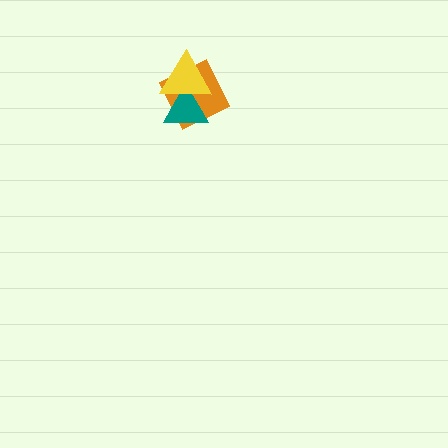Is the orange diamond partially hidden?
Yes, it is partially covered by another shape.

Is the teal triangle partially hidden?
Yes, it is partially covered by another shape.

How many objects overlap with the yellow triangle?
2 objects overlap with the yellow triangle.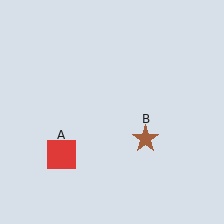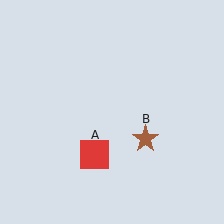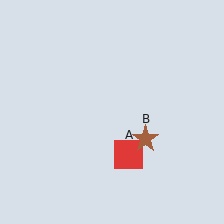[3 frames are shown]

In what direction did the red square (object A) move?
The red square (object A) moved right.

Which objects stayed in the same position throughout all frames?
Brown star (object B) remained stationary.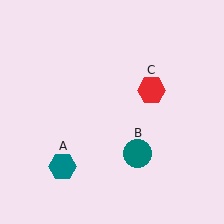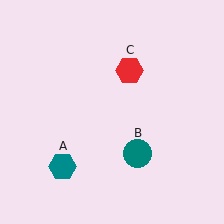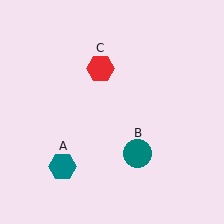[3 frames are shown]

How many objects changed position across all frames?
1 object changed position: red hexagon (object C).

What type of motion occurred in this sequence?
The red hexagon (object C) rotated counterclockwise around the center of the scene.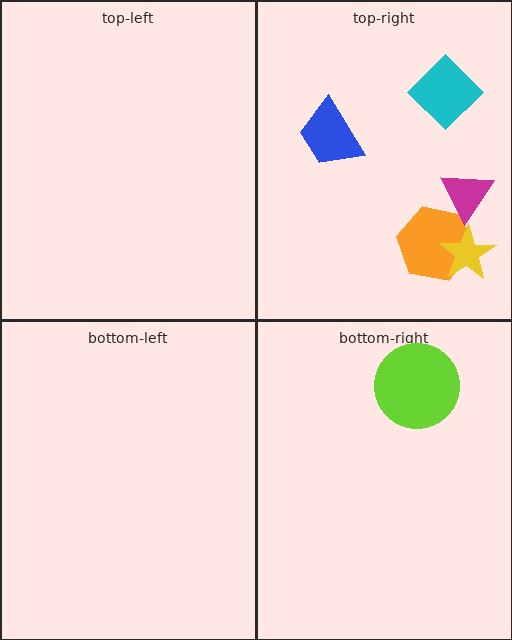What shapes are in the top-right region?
The orange hexagon, the yellow star, the magenta triangle, the blue trapezoid, the cyan diamond.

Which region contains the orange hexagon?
The top-right region.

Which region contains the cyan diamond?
The top-right region.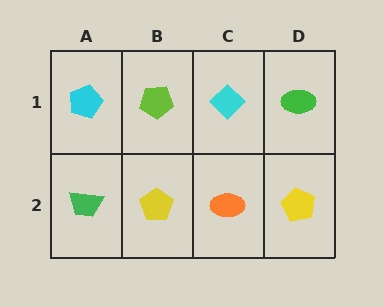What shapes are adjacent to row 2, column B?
A lime pentagon (row 1, column B), a green trapezoid (row 2, column A), an orange ellipse (row 2, column C).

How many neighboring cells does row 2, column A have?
2.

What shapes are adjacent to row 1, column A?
A green trapezoid (row 2, column A), a lime pentagon (row 1, column B).